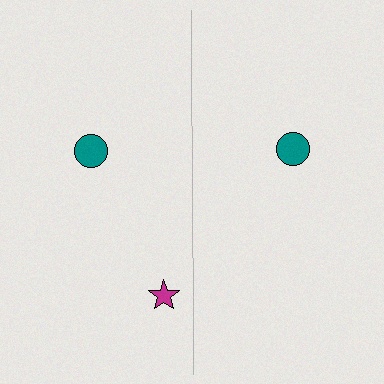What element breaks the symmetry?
A magenta star is missing from the right side.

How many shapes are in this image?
There are 3 shapes in this image.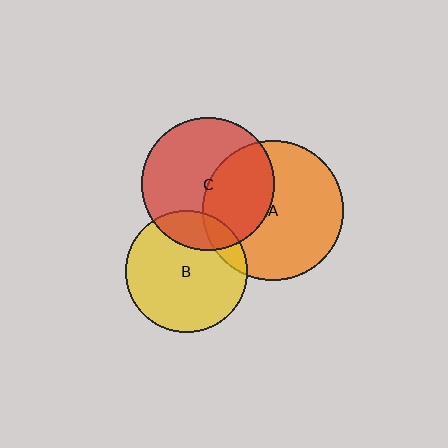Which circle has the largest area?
Circle A (orange).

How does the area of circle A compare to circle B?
Approximately 1.3 times.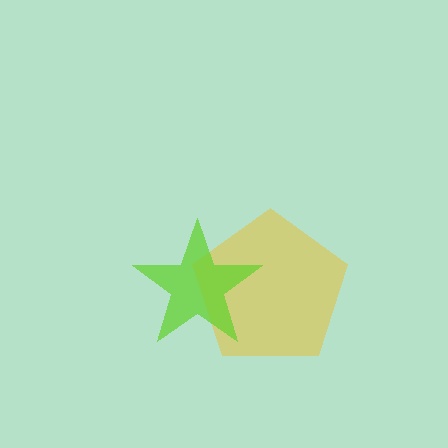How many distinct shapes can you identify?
There are 2 distinct shapes: a yellow pentagon, a lime star.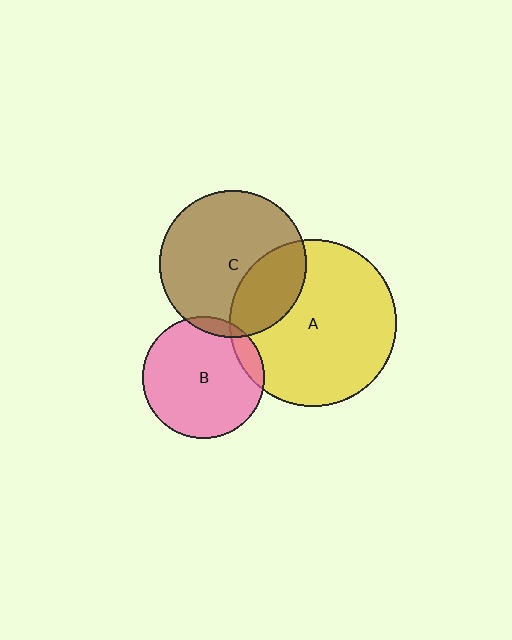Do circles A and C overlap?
Yes.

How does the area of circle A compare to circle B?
Approximately 1.9 times.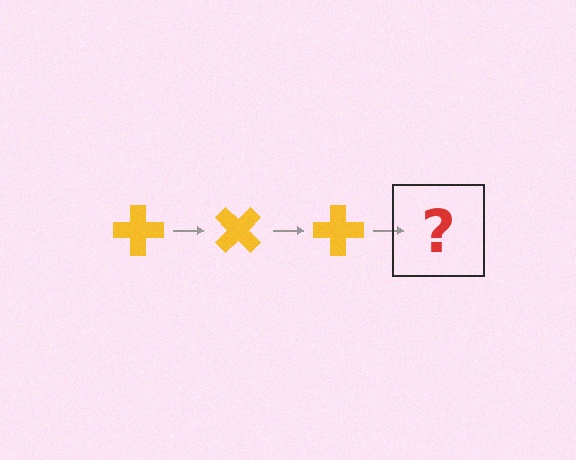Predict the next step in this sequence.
The next step is a yellow cross rotated 135 degrees.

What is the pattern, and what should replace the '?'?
The pattern is that the cross rotates 45 degrees each step. The '?' should be a yellow cross rotated 135 degrees.